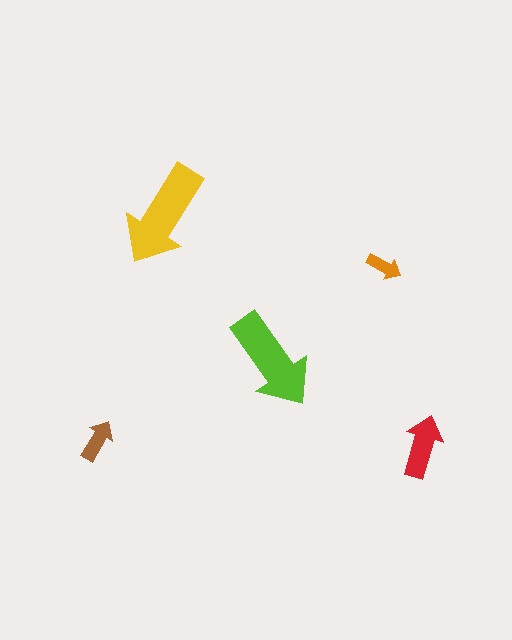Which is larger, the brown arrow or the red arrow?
The red one.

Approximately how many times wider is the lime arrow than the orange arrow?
About 3 times wider.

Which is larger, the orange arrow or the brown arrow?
The brown one.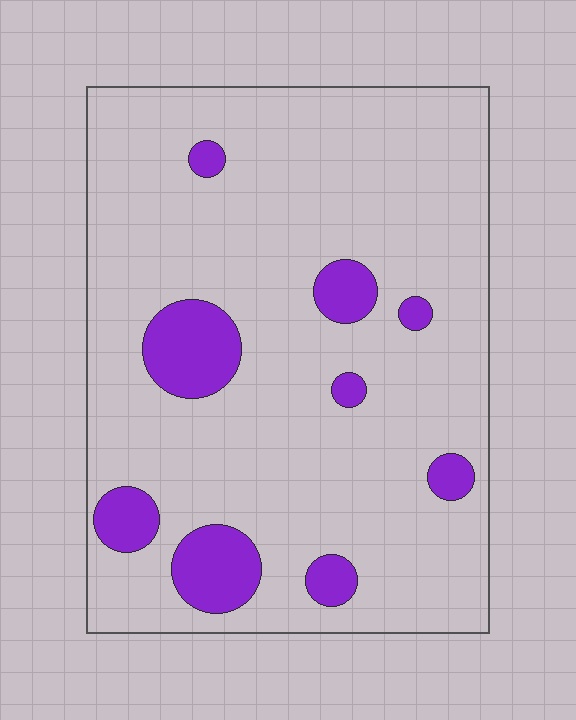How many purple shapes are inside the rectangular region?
9.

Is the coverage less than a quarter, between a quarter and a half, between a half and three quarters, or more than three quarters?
Less than a quarter.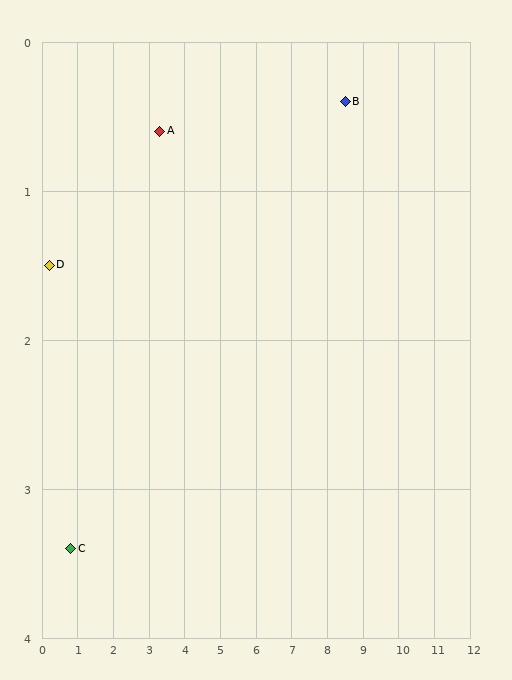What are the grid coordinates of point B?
Point B is at approximately (8.5, 0.4).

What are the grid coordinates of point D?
Point D is at approximately (0.2, 1.5).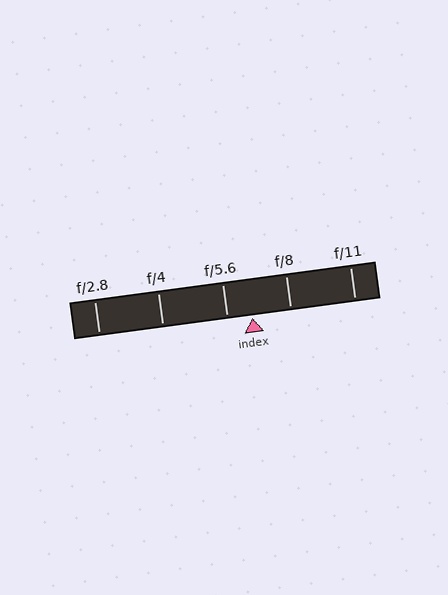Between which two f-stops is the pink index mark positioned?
The index mark is between f/5.6 and f/8.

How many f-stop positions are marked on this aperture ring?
There are 5 f-stop positions marked.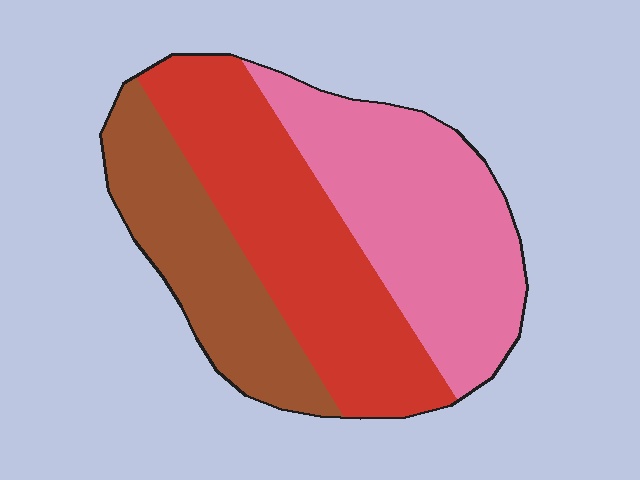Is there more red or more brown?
Red.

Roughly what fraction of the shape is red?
Red covers 38% of the shape.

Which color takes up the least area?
Brown, at roughly 25%.